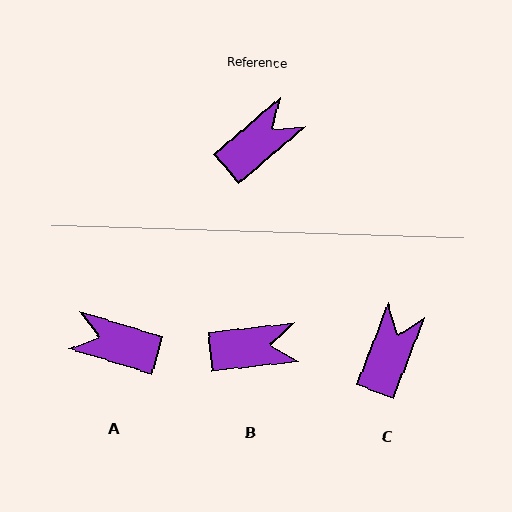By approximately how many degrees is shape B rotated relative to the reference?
Approximately 34 degrees clockwise.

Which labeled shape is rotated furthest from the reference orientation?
A, about 123 degrees away.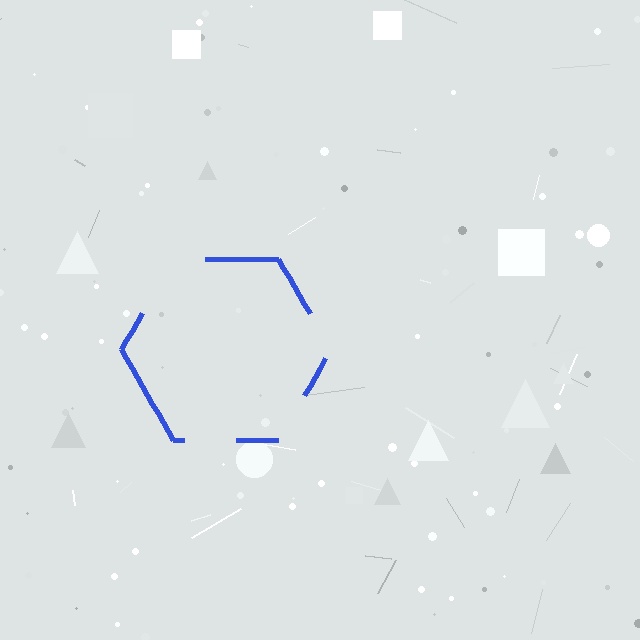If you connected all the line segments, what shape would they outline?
They would outline a hexagon.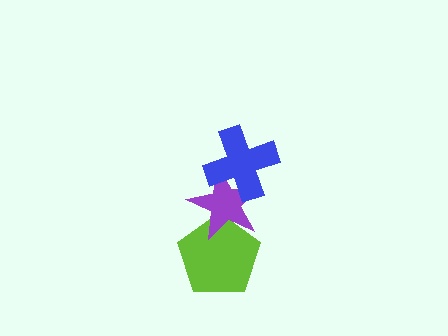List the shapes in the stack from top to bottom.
From top to bottom: the blue cross, the purple star, the lime pentagon.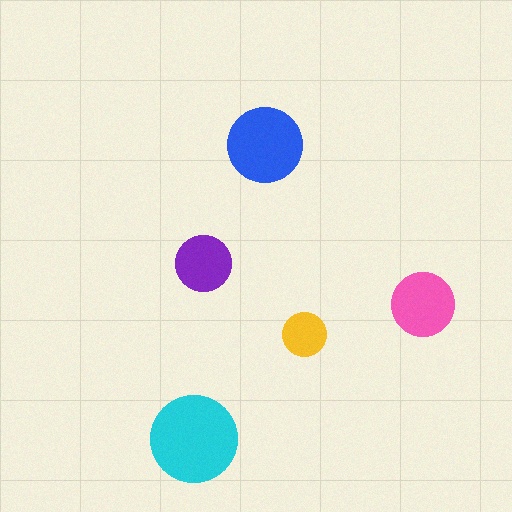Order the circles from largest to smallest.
the cyan one, the blue one, the pink one, the purple one, the yellow one.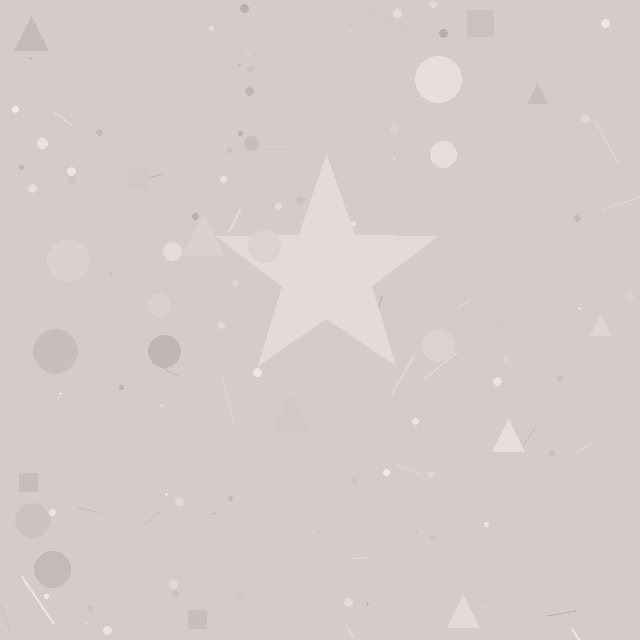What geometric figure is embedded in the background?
A star is embedded in the background.